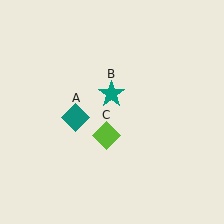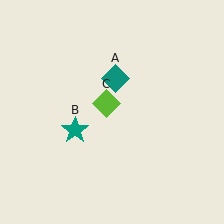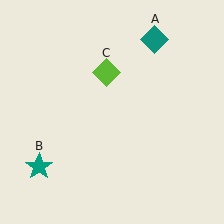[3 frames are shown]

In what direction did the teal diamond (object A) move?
The teal diamond (object A) moved up and to the right.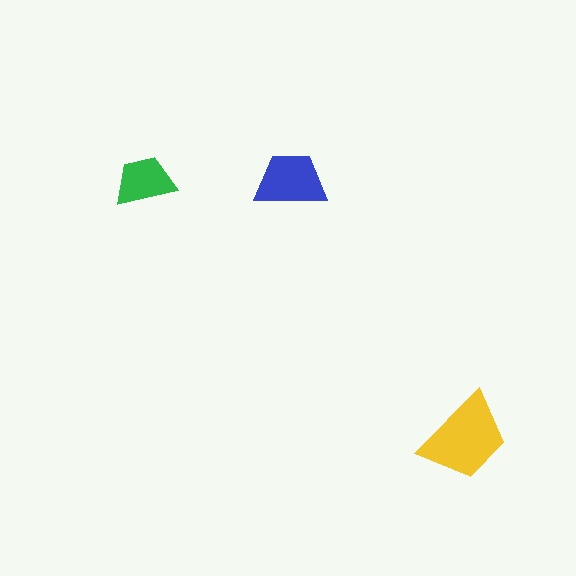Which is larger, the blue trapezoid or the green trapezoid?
The blue one.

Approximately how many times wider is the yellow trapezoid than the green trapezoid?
About 1.5 times wider.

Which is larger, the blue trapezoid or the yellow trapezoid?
The yellow one.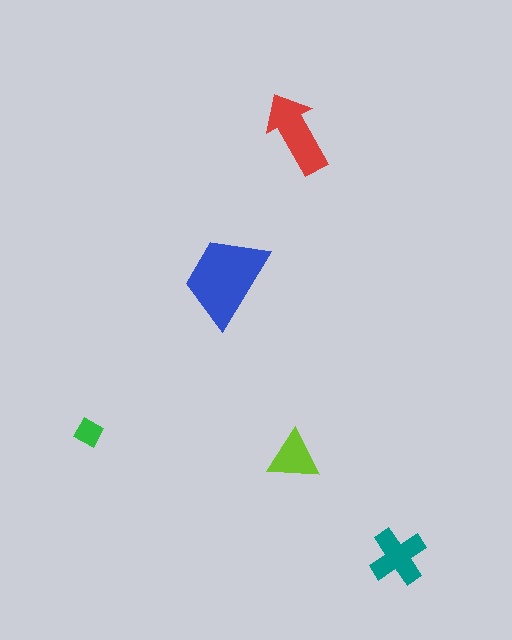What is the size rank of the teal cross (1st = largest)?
3rd.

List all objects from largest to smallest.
The blue trapezoid, the red arrow, the teal cross, the lime triangle, the green diamond.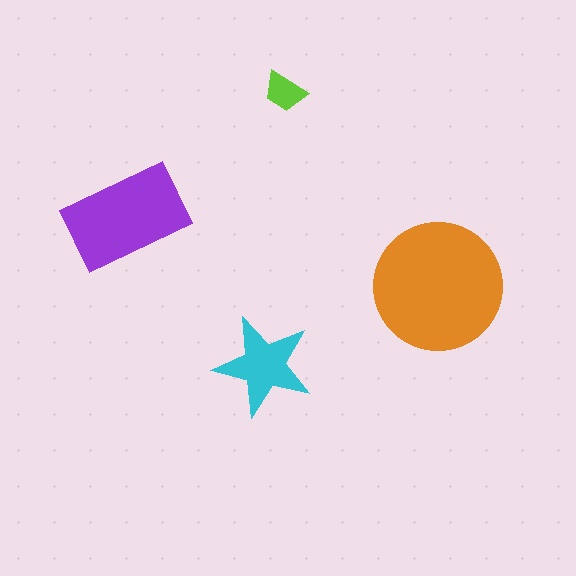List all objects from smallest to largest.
The lime trapezoid, the cyan star, the purple rectangle, the orange circle.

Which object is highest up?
The lime trapezoid is topmost.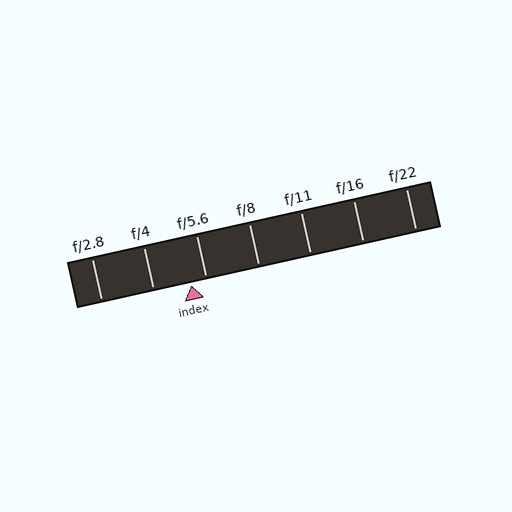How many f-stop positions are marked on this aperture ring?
There are 7 f-stop positions marked.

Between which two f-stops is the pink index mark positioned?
The index mark is between f/4 and f/5.6.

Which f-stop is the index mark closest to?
The index mark is closest to f/5.6.